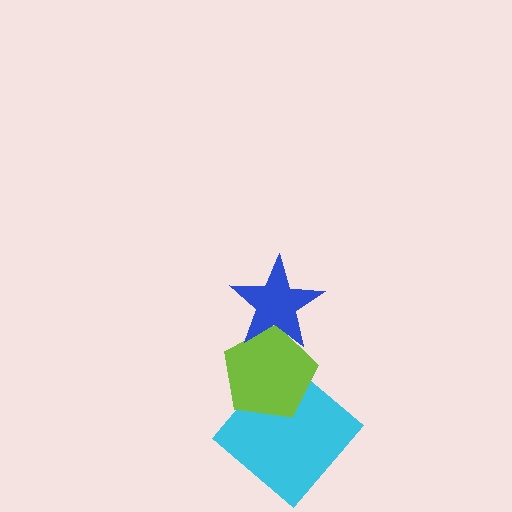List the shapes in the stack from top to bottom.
From top to bottom: the blue star, the lime pentagon, the cyan diamond.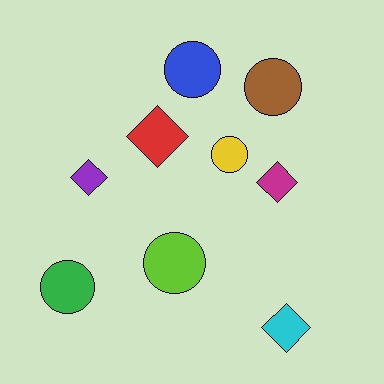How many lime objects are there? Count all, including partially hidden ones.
There is 1 lime object.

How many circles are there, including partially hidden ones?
There are 5 circles.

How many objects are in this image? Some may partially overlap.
There are 9 objects.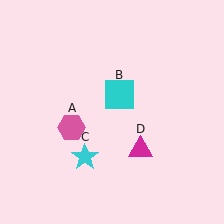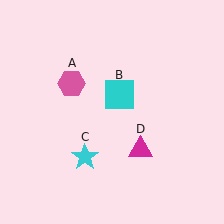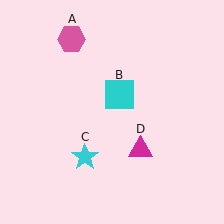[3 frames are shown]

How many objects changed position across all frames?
1 object changed position: pink hexagon (object A).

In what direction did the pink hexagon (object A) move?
The pink hexagon (object A) moved up.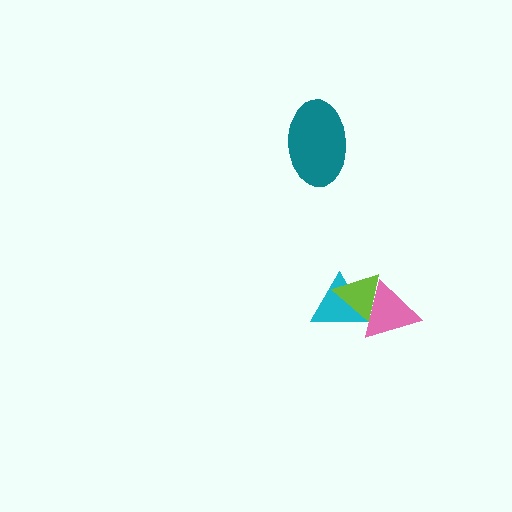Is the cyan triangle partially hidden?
Yes, it is partially covered by another shape.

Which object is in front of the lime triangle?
The pink triangle is in front of the lime triangle.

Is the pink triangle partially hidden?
No, no other shape covers it.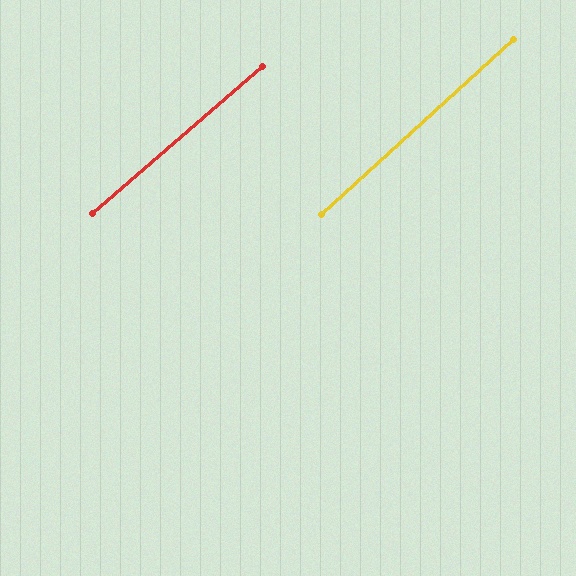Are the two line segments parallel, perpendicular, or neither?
Parallel — their directions differ by only 1.6°.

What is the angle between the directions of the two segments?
Approximately 2 degrees.